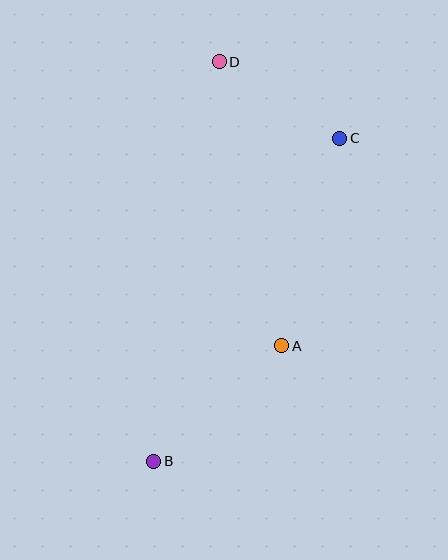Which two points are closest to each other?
Points C and D are closest to each other.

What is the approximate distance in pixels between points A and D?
The distance between A and D is approximately 291 pixels.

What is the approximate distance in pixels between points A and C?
The distance between A and C is approximately 215 pixels.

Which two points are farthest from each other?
Points B and D are farthest from each other.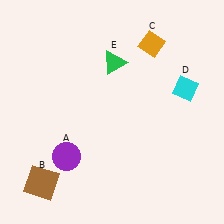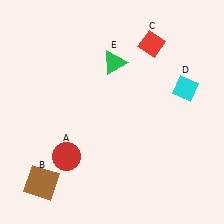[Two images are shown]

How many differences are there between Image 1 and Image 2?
There are 2 differences between the two images.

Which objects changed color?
A changed from purple to red. C changed from orange to red.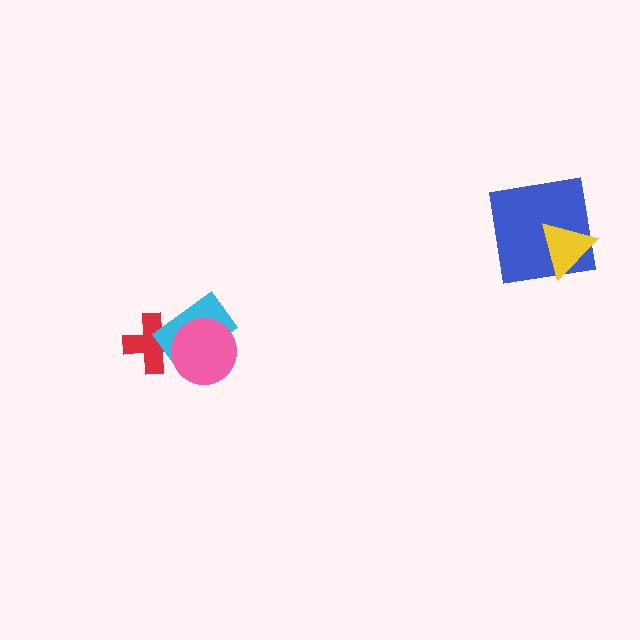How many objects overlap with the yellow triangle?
1 object overlaps with the yellow triangle.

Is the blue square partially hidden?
Yes, it is partially covered by another shape.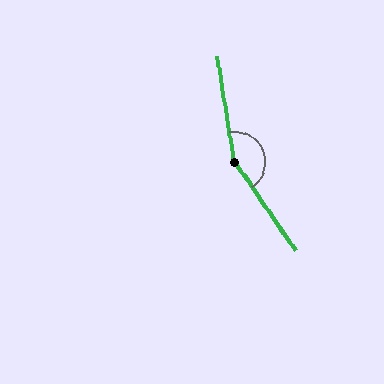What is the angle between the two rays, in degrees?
Approximately 154 degrees.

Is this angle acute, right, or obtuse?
It is obtuse.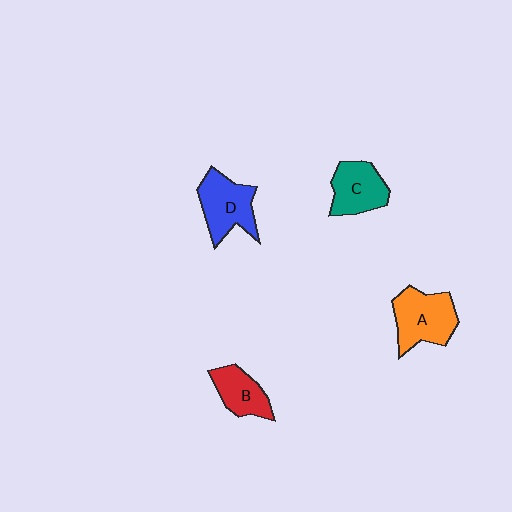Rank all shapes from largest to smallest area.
From largest to smallest: A (orange), D (blue), C (teal), B (red).